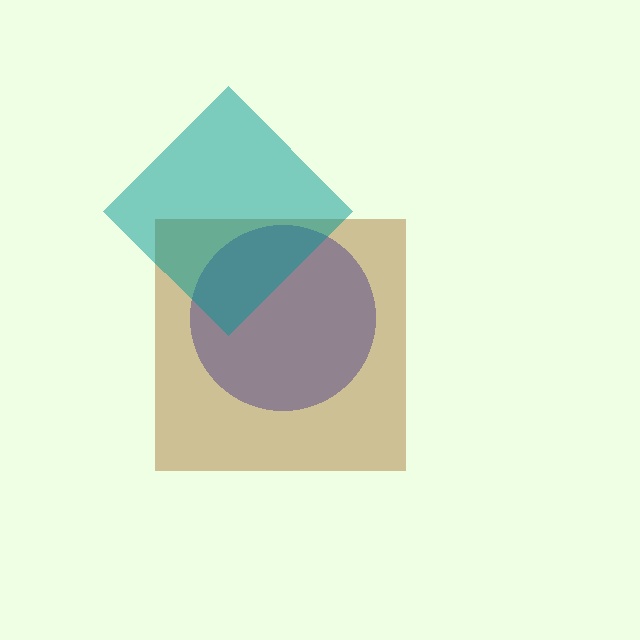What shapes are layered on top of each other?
The layered shapes are: a blue circle, a brown square, a teal diamond.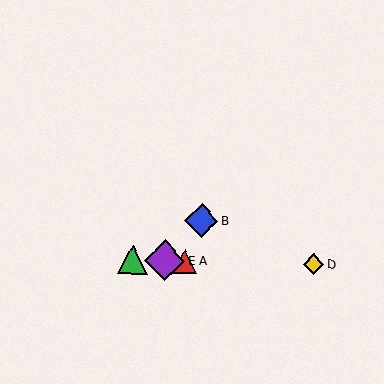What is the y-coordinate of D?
Object D is at y≈264.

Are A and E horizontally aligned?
Yes, both are at y≈261.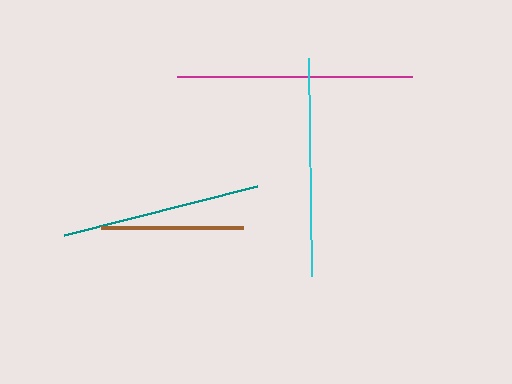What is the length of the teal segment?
The teal segment is approximately 200 pixels long.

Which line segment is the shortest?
The brown line is the shortest at approximately 142 pixels.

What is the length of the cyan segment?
The cyan segment is approximately 218 pixels long.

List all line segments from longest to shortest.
From longest to shortest: magenta, cyan, teal, brown.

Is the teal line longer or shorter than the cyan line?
The cyan line is longer than the teal line.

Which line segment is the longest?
The magenta line is the longest at approximately 235 pixels.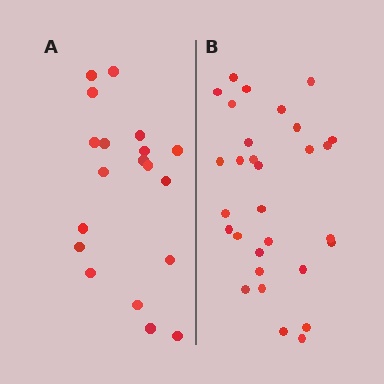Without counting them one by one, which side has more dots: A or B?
Region B (the right region) has more dots.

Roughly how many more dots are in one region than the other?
Region B has roughly 12 or so more dots than region A.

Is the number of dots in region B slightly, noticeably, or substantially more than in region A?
Region B has substantially more. The ratio is roughly 1.6 to 1.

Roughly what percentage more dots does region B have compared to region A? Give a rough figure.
About 60% more.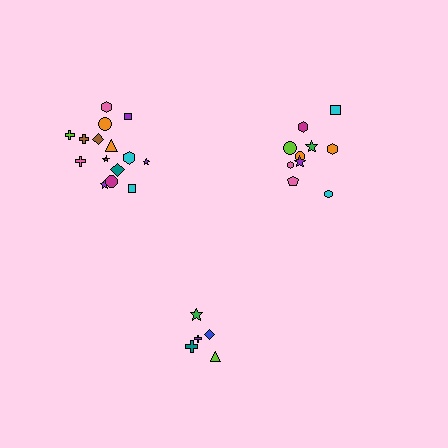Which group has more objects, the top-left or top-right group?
The top-left group.